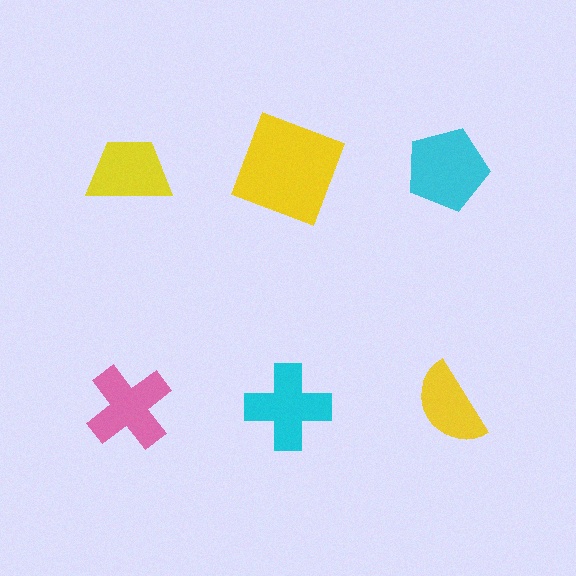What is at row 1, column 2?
A yellow square.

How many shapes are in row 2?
3 shapes.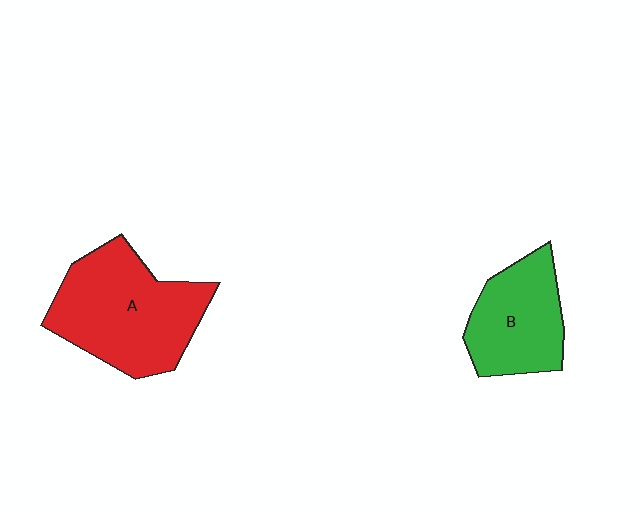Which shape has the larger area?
Shape A (red).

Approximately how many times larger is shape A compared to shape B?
Approximately 1.5 times.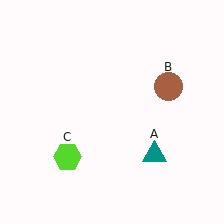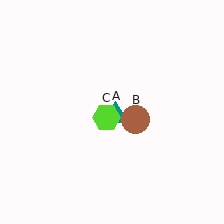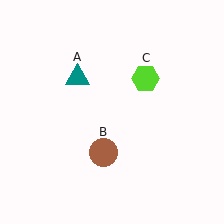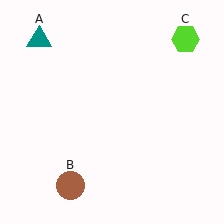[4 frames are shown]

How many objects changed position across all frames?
3 objects changed position: teal triangle (object A), brown circle (object B), lime hexagon (object C).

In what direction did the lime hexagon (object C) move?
The lime hexagon (object C) moved up and to the right.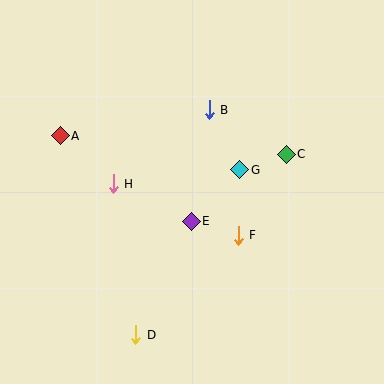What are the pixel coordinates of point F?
Point F is at (238, 235).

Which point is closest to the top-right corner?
Point C is closest to the top-right corner.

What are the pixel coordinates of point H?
Point H is at (113, 184).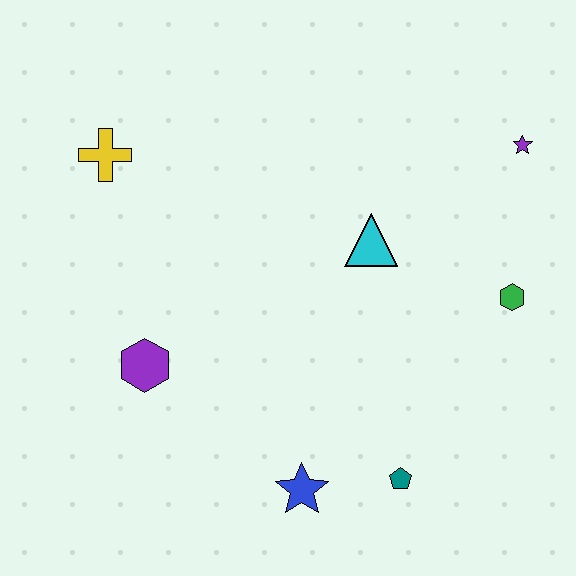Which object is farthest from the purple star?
The purple hexagon is farthest from the purple star.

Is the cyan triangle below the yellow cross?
Yes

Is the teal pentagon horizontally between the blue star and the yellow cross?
No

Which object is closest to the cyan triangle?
The green hexagon is closest to the cyan triangle.